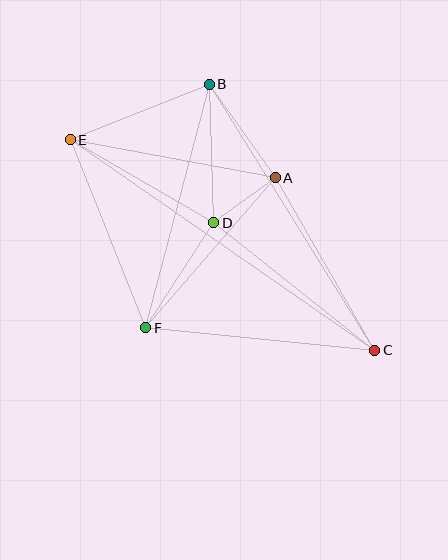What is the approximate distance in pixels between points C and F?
The distance between C and F is approximately 231 pixels.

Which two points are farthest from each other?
Points C and E are farthest from each other.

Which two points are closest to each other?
Points A and D are closest to each other.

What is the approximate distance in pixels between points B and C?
The distance between B and C is approximately 313 pixels.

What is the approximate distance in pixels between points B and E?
The distance between B and E is approximately 150 pixels.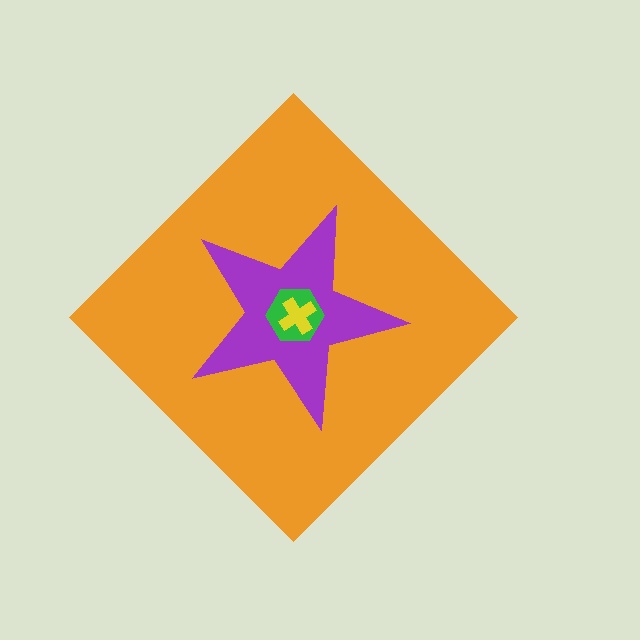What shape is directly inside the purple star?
The green hexagon.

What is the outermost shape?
The orange diamond.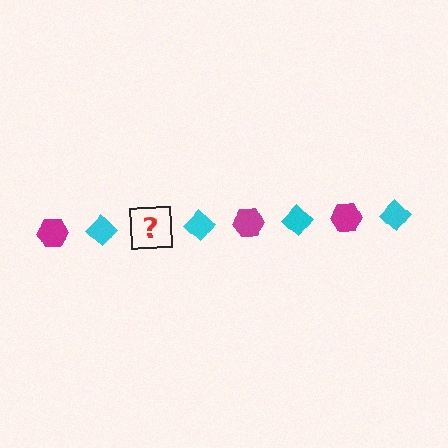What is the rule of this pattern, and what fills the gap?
The rule is that the pattern alternates between magenta hexagon and cyan diamond. The gap should be filled with a magenta hexagon.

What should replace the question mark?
The question mark should be replaced with a magenta hexagon.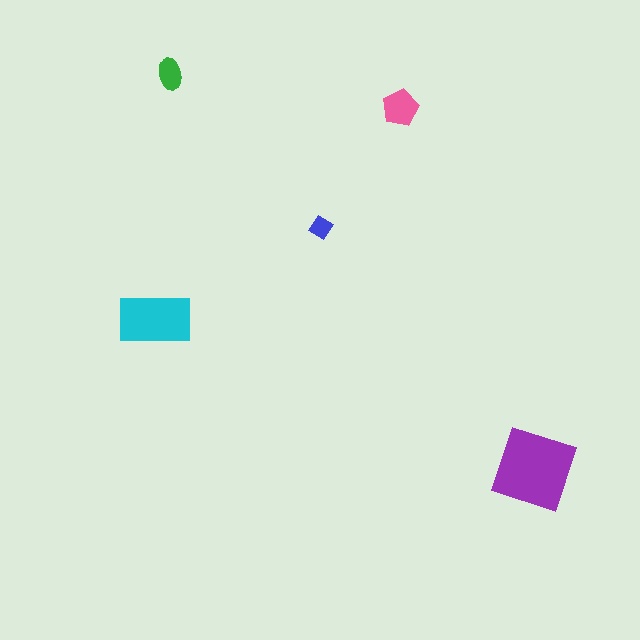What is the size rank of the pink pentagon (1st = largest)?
3rd.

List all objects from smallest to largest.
The blue diamond, the green ellipse, the pink pentagon, the cyan rectangle, the purple square.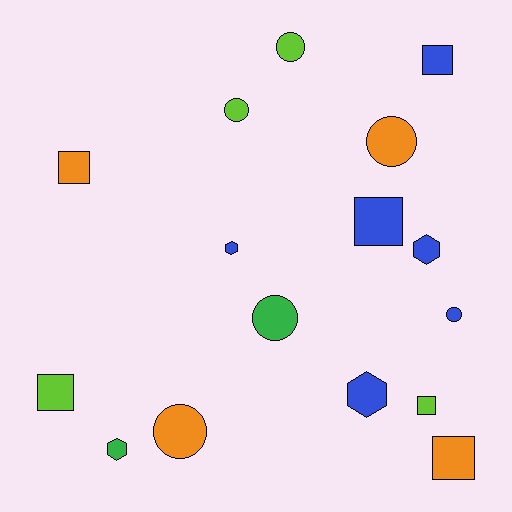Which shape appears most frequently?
Square, with 6 objects.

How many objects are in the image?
There are 16 objects.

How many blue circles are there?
There is 1 blue circle.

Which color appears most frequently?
Blue, with 6 objects.